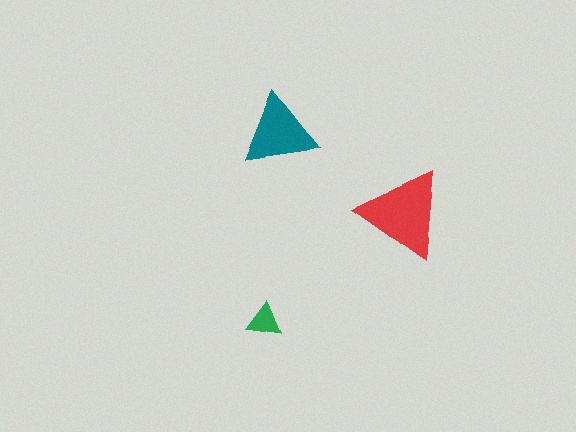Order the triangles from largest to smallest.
the red one, the teal one, the green one.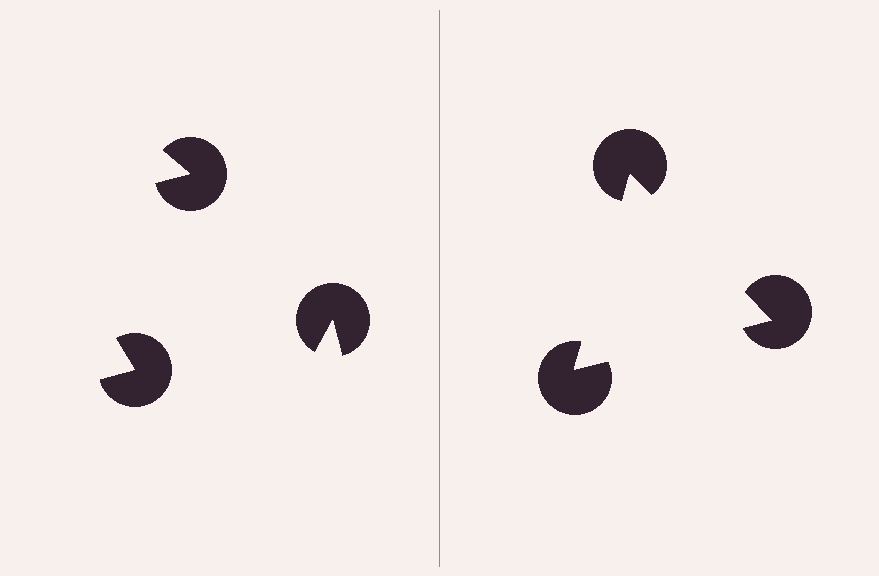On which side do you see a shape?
An illusory triangle appears on the right side. On the left side the wedge cuts are rotated, so no coherent shape forms.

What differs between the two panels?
The pac-man discs are positioned identically on both sides; only the wedge orientations differ. On the right they align to a triangle; on the left they are misaligned.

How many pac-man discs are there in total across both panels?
6 — 3 on each side.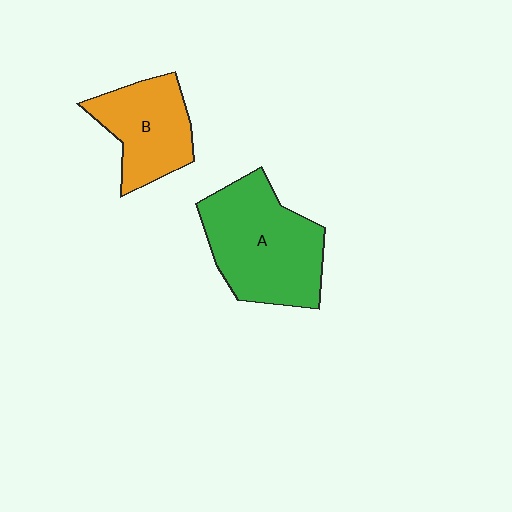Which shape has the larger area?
Shape A (green).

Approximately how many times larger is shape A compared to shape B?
Approximately 1.5 times.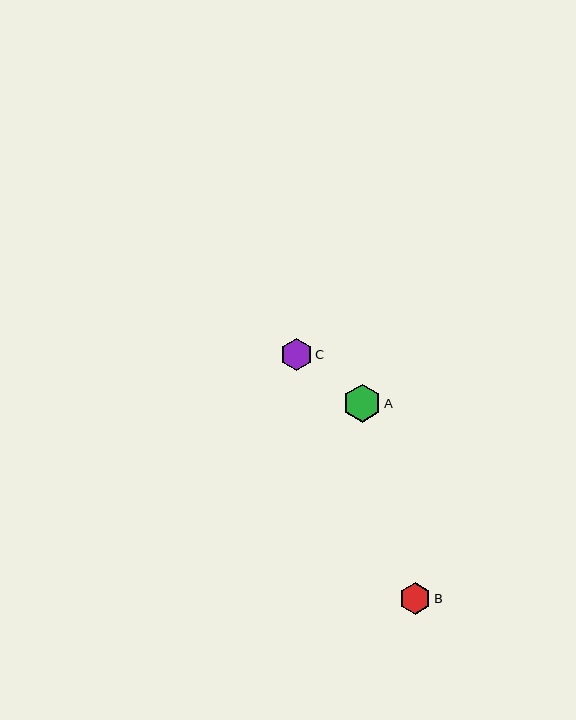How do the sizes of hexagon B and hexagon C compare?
Hexagon B and hexagon C are approximately the same size.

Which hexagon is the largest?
Hexagon A is the largest with a size of approximately 38 pixels.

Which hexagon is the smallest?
Hexagon C is the smallest with a size of approximately 32 pixels.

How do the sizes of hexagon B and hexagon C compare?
Hexagon B and hexagon C are approximately the same size.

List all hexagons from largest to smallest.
From largest to smallest: A, B, C.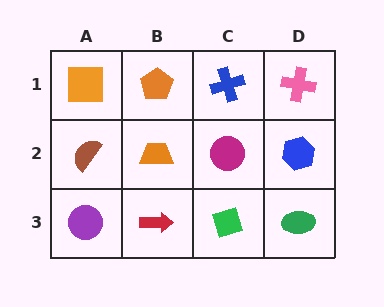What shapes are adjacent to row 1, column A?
A brown semicircle (row 2, column A), an orange pentagon (row 1, column B).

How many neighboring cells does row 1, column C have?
3.